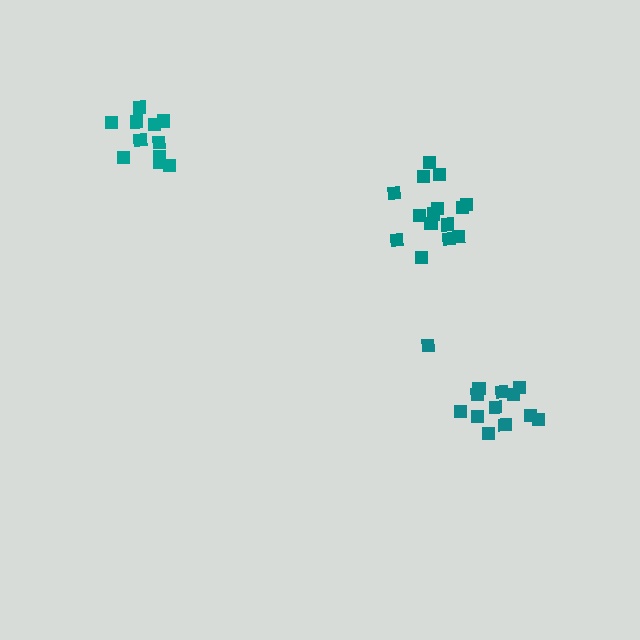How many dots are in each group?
Group 1: 15 dots, Group 2: 13 dots, Group 3: 11 dots (39 total).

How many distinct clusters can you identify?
There are 3 distinct clusters.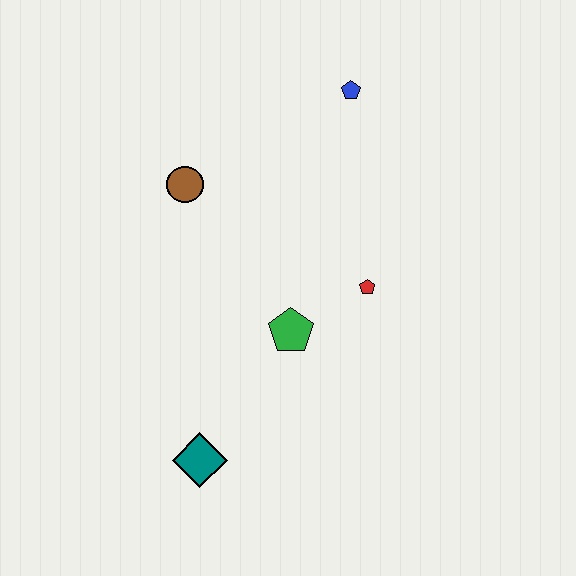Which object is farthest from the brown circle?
The teal diamond is farthest from the brown circle.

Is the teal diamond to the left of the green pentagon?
Yes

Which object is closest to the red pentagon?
The green pentagon is closest to the red pentagon.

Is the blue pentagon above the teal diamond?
Yes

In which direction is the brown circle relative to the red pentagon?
The brown circle is to the left of the red pentagon.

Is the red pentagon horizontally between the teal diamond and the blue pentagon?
No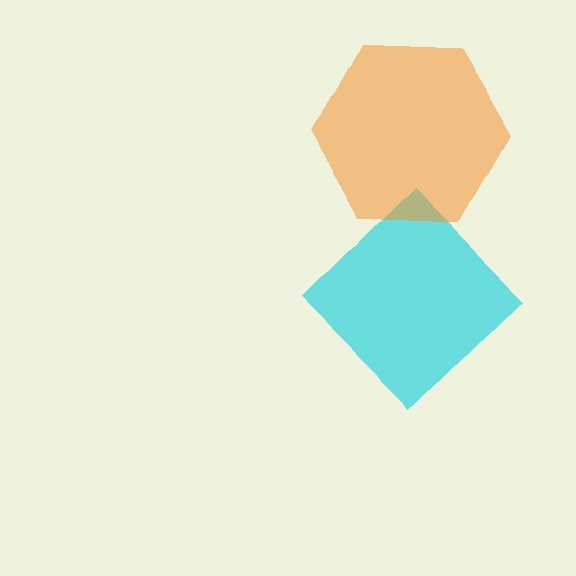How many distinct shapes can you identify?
There are 2 distinct shapes: a cyan diamond, an orange hexagon.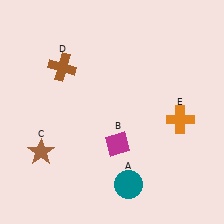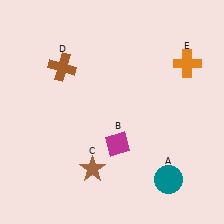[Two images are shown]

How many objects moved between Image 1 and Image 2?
3 objects moved between the two images.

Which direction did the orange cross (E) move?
The orange cross (E) moved up.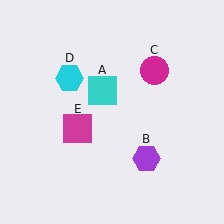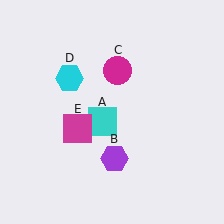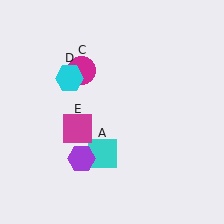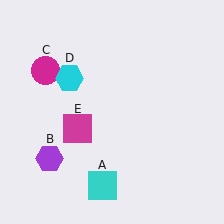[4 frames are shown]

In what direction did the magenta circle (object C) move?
The magenta circle (object C) moved left.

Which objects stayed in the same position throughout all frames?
Cyan hexagon (object D) and magenta square (object E) remained stationary.